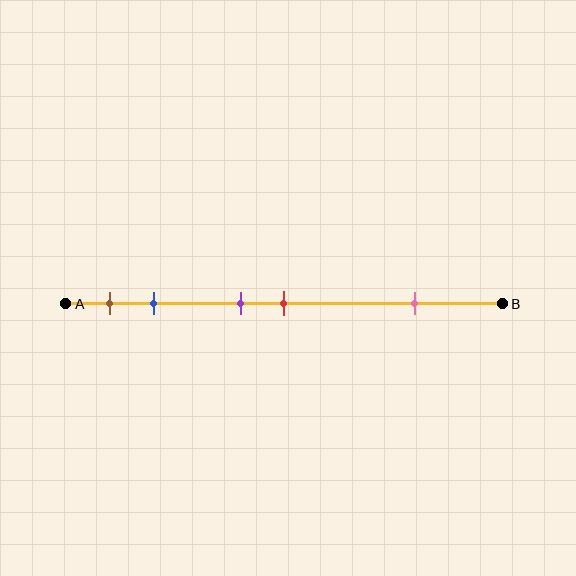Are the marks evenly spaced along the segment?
No, the marks are not evenly spaced.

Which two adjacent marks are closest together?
The purple and red marks are the closest adjacent pair.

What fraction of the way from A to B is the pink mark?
The pink mark is approximately 80% (0.8) of the way from A to B.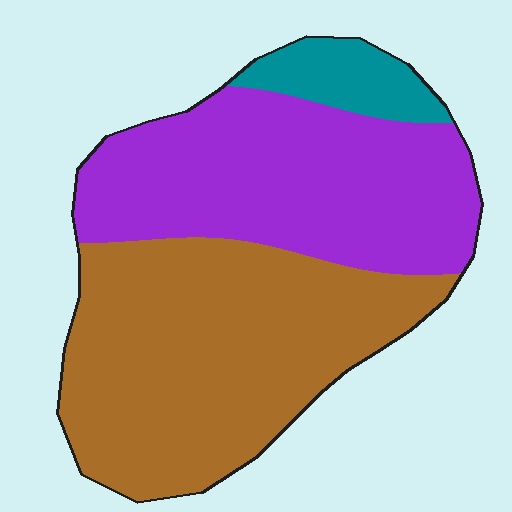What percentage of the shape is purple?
Purple takes up about two fifths (2/5) of the shape.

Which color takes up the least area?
Teal, at roughly 10%.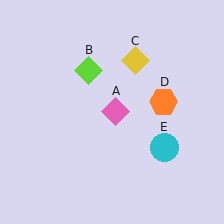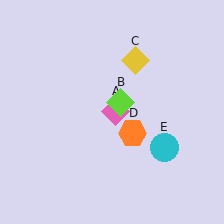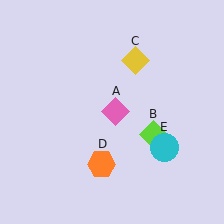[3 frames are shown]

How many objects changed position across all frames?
2 objects changed position: lime diamond (object B), orange hexagon (object D).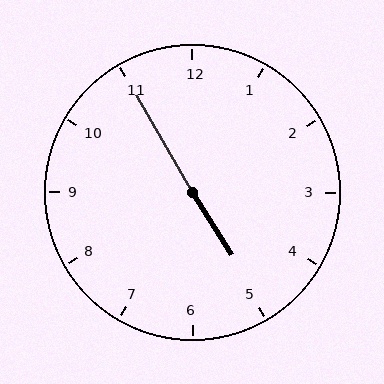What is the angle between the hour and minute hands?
Approximately 178 degrees.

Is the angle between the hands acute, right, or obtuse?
It is obtuse.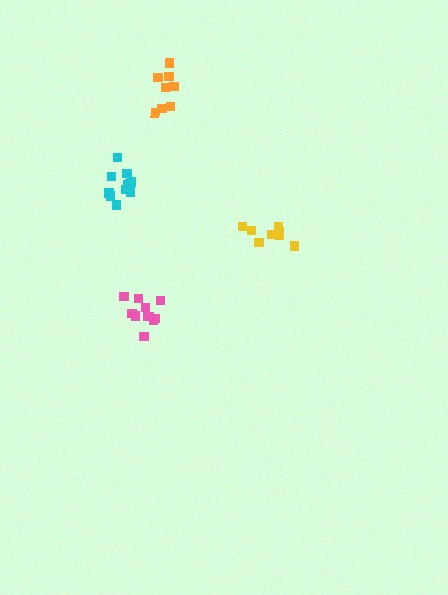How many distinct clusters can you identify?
There are 4 distinct clusters.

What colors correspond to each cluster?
The clusters are colored: pink, orange, cyan, yellow.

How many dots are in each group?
Group 1: 12 dots, Group 2: 8 dots, Group 3: 12 dots, Group 4: 8 dots (40 total).